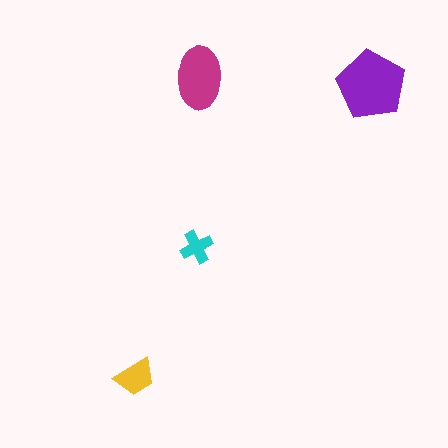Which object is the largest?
The purple pentagon.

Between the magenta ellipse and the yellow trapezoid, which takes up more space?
The magenta ellipse.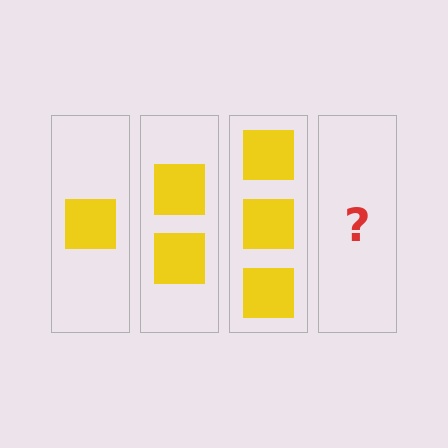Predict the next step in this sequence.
The next step is 4 squares.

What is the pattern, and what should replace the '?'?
The pattern is that each step adds one more square. The '?' should be 4 squares.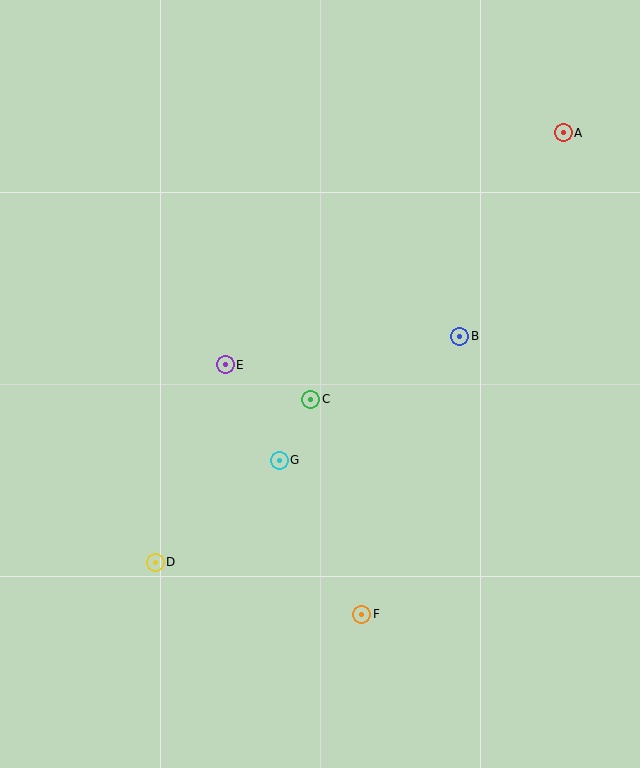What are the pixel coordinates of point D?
Point D is at (155, 562).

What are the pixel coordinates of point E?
Point E is at (225, 365).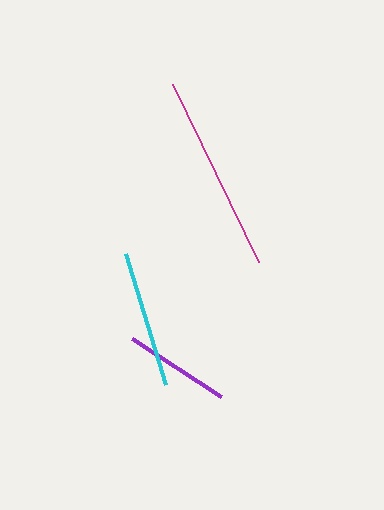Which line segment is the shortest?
The purple line is the shortest at approximately 106 pixels.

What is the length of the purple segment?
The purple segment is approximately 106 pixels long.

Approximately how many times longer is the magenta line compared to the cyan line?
The magenta line is approximately 1.4 times the length of the cyan line.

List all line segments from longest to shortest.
From longest to shortest: magenta, cyan, purple.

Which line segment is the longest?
The magenta line is the longest at approximately 198 pixels.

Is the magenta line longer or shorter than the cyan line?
The magenta line is longer than the cyan line.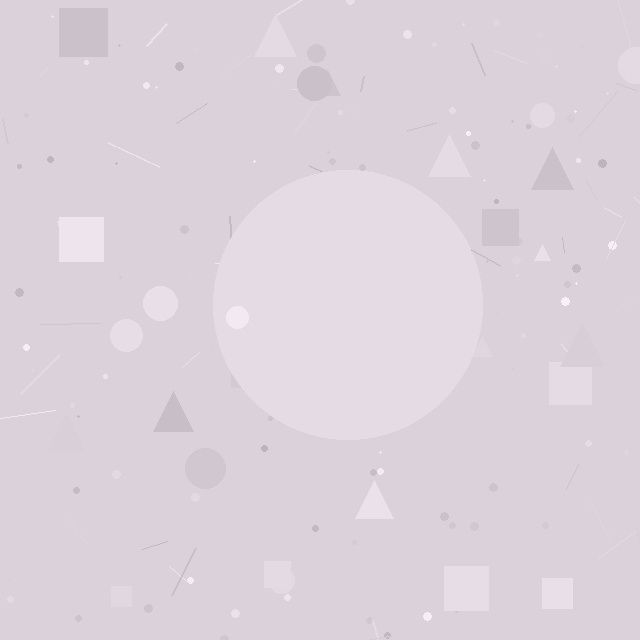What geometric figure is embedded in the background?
A circle is embedded in the background.